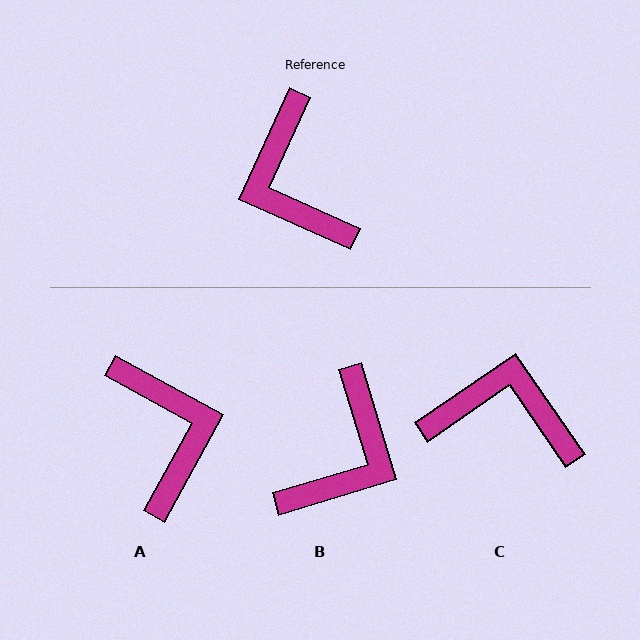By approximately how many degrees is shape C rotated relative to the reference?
Approximately 121 degrees clockwise.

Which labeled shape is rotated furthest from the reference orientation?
A, about 175 degrees away.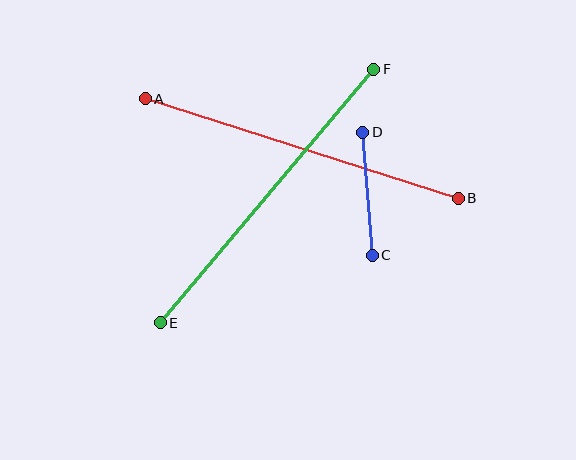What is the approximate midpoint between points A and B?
The midpoint is at approximately (302, 149) pixels.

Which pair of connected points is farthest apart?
Points E and F are farthest apart.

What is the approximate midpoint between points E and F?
The midpoint is at approximately (267, 196) pixels.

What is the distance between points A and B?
The distance is approximately 329 pixels.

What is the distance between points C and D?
The distance is approximately 124 pixels.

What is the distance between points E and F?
The distance is approximately 331 pixels.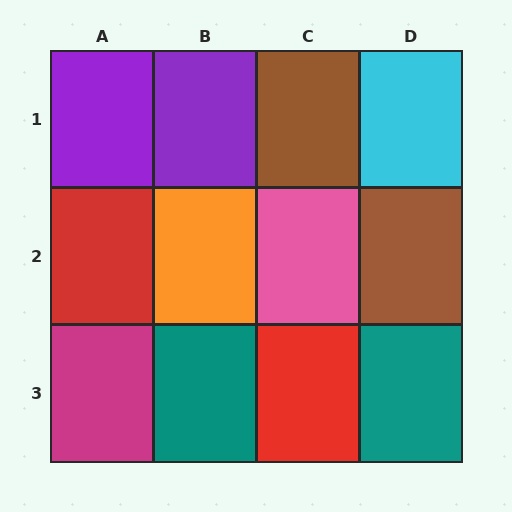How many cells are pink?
1 cell is pink.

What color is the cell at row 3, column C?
Red.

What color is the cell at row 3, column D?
Teal.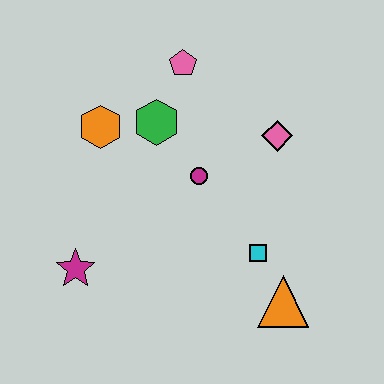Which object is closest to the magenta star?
The orange hexagon is closest to the magenta star.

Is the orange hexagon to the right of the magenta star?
Yes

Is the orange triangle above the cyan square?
No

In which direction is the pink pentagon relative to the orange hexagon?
The pink pentagon is to the right of the orange hexagon.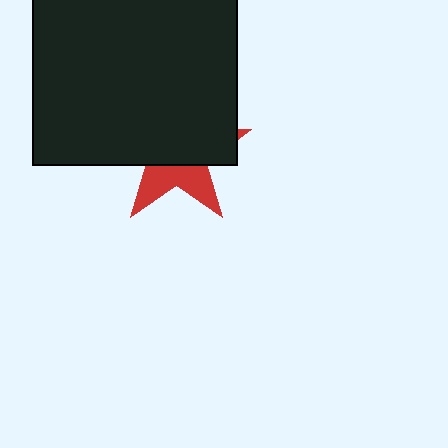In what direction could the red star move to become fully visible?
The red star could move down. That would shift it out from behind the black rectangle entirely.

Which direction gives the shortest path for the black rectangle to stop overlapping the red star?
Moving up gives the shortest separation.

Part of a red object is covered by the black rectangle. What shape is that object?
It is a star.